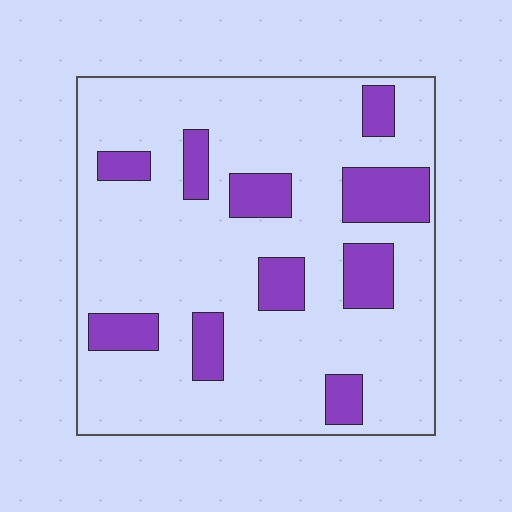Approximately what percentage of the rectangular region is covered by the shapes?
Approximately 20%.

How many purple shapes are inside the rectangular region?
10.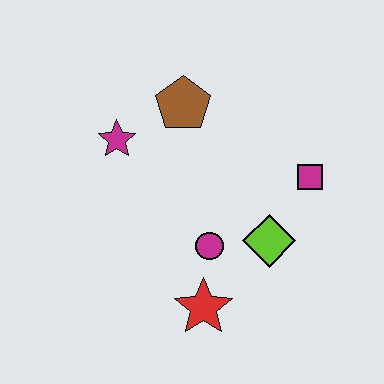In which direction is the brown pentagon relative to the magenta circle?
The brown pentagon is above the magenta circle.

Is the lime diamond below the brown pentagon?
Yes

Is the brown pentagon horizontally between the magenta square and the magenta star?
Yes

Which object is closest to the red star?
The magenta circle is closest to the red star.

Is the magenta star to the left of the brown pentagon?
Yes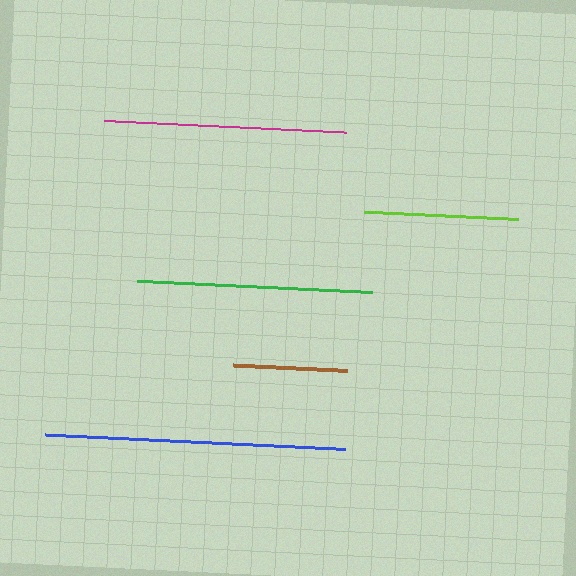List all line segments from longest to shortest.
From longest to shortest: blue, magenta, green, lime, brown.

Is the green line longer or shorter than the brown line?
The green line is longer than the brown line.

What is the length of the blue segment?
The blue segment is approximately 301 pixels long.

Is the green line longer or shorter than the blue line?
The blue line is longer than the green line.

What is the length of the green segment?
The green segment is approximately 235 pixels long.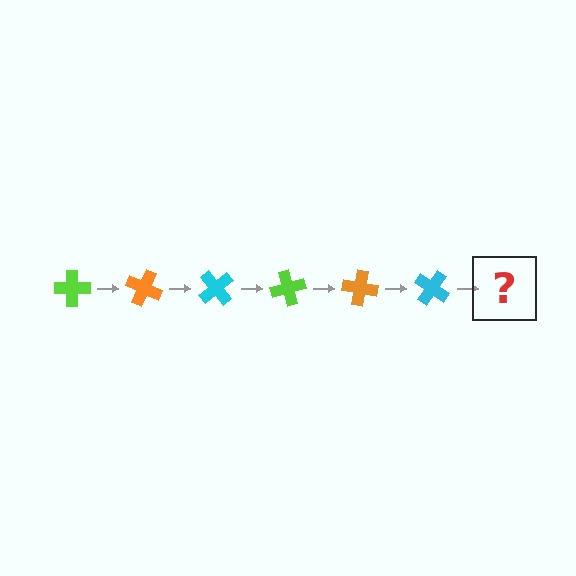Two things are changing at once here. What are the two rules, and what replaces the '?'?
The two rules are that it rotates 25 degrees each step and the color cycles through lime, orange, and cyan. The '?' should be a lime cross, rotated 150 degrees from the start.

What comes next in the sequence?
The next element should be a lime cross, rotated 150 degrees from the start.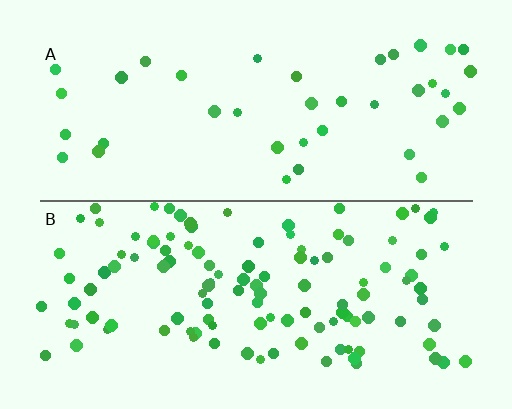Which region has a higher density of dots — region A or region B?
B (the bottom).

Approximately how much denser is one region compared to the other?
Approximately 3.0× — region B over region A.